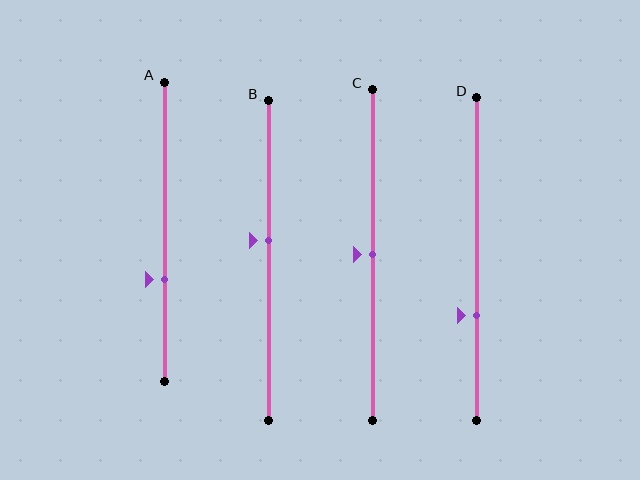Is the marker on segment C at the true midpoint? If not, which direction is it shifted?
Yes, the marker on segment C is at the true midpoint.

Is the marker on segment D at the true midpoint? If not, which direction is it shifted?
No, the marker on segment D is shifted downward by about 18% of the segment length.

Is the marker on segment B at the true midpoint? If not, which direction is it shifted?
No, the marker on segment B is shifted upward by about 6% of the segment length.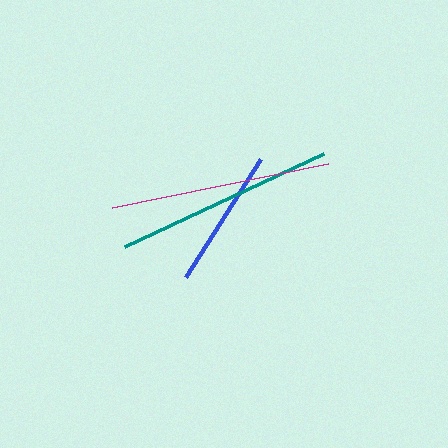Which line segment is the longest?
The magenta line is the longest at approximately 220 pixels.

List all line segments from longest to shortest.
From longest to shortest: magenta, teal, blue.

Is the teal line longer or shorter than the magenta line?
The magenta line is longer than the teal line.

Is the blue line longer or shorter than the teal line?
The teal line is longer than the blue line.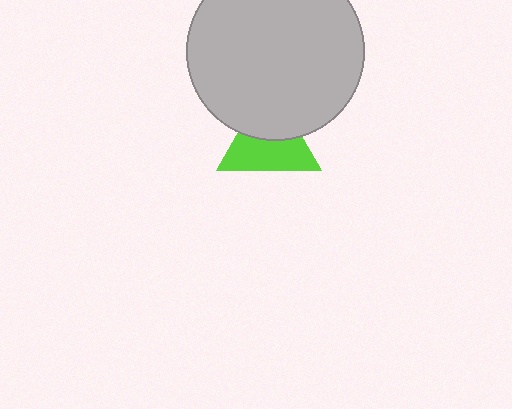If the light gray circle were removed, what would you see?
You would see the complete lime triangle.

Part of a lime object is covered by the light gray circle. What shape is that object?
It is a triangle.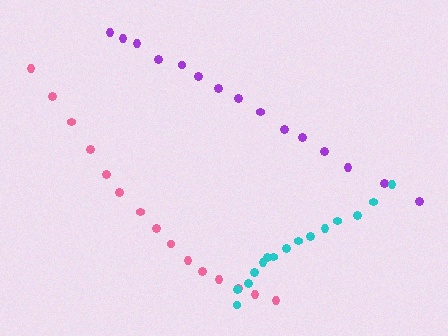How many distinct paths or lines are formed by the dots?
There are 3 distinct paths.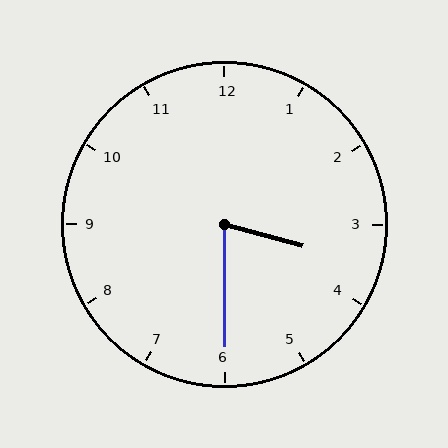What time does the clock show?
3:30.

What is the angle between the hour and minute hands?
Approximately 75 degrees.